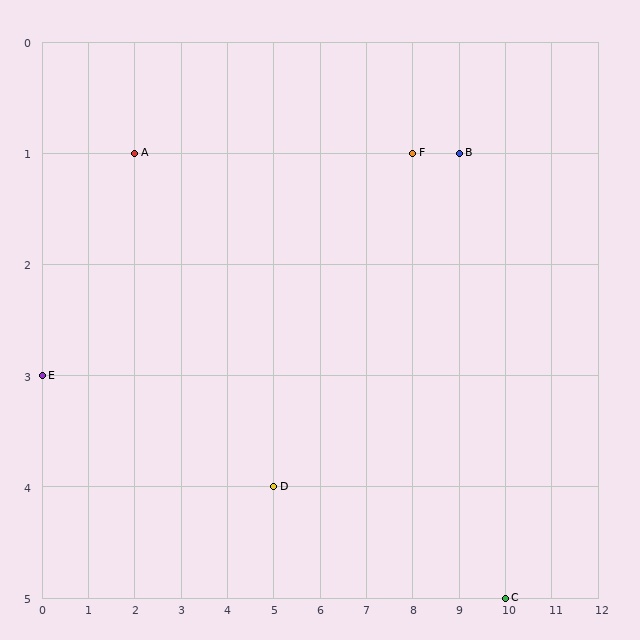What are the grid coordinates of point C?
Point C is at grid coordinates (10, 5).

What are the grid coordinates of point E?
Point E is at grid coordinates (0, 3).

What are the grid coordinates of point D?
Point D is at grid coordinates (5, 4).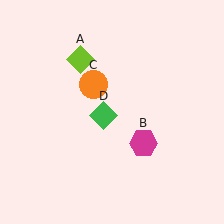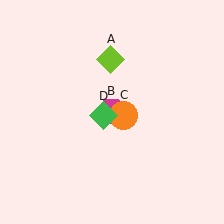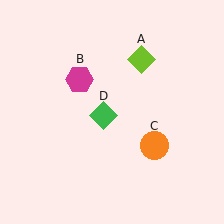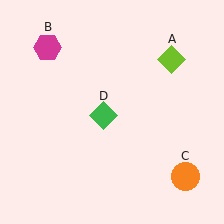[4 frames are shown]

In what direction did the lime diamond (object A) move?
The lime diamond (object A) moved right.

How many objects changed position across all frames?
3 objects changed position: lime diamond (object A), magenta hexagon (object B), orange circle (object C).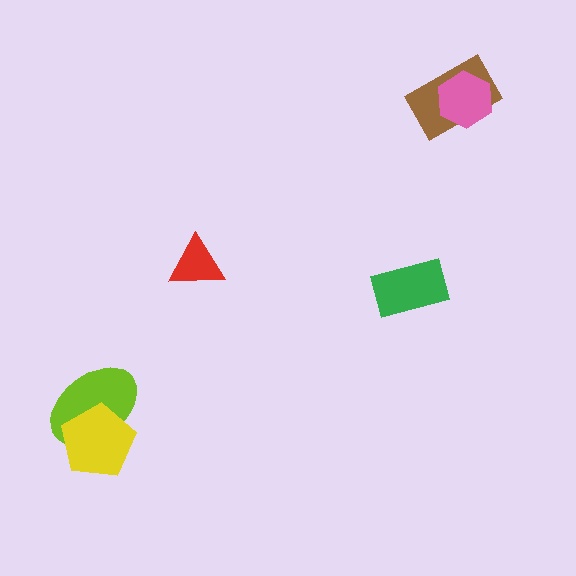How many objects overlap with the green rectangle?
0 objects overlap with the green rectangle.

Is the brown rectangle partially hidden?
Yes, it is partially covered by another shape.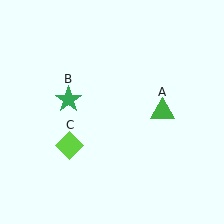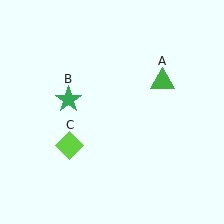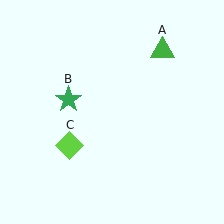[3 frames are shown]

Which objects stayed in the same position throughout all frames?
Green star (object B) and lime diamond (object C) remained stationary.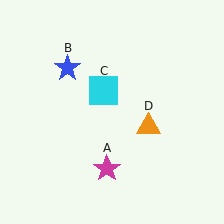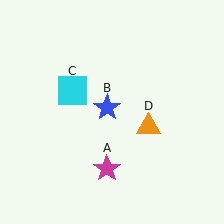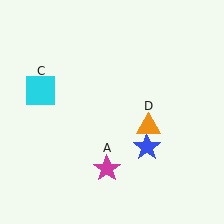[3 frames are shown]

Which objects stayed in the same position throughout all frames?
Magenta star (object A) and orange triangle (object D) remained stationary.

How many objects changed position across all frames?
2 objects changed position: blue star (object B), cyan square (object C).